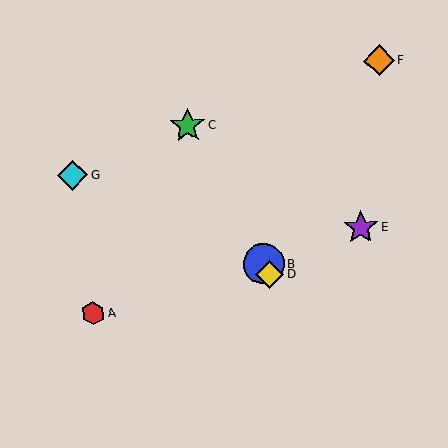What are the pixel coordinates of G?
Object G is at (73, 175).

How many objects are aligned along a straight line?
3 objects (B, C, D) are aligned along a straight line.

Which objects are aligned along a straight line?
Objects B, C, D are aligned along a straight line.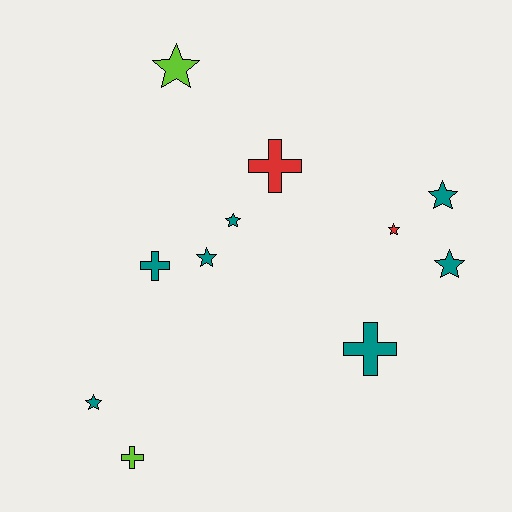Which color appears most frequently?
Teal, with 7 objects.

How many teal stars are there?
There are 5 teal stars.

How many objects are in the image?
There are 11 objects.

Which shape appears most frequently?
Star, with 7 objects.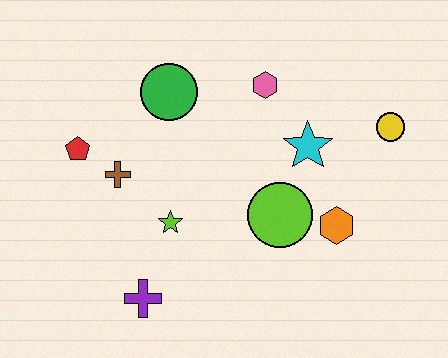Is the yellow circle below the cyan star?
No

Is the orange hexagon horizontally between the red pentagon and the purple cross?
No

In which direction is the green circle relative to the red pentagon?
The green circle is to the right of the red pentagon.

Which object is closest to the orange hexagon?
The lime circle is closest to the orange hexagon.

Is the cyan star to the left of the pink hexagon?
No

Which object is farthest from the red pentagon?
The yellow circle is farthest from the red pentagon.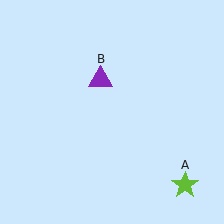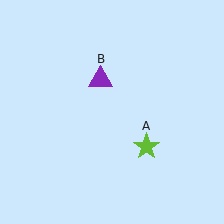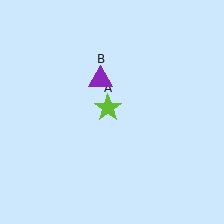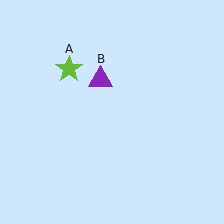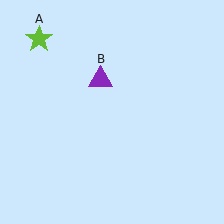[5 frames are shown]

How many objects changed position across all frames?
1 object changed position: lime star (object A).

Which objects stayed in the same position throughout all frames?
Purple triangle (object B) remained stationary.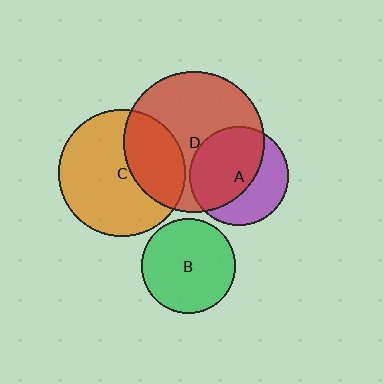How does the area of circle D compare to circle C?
Approximately 1.2 times.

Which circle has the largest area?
Circle D (red).